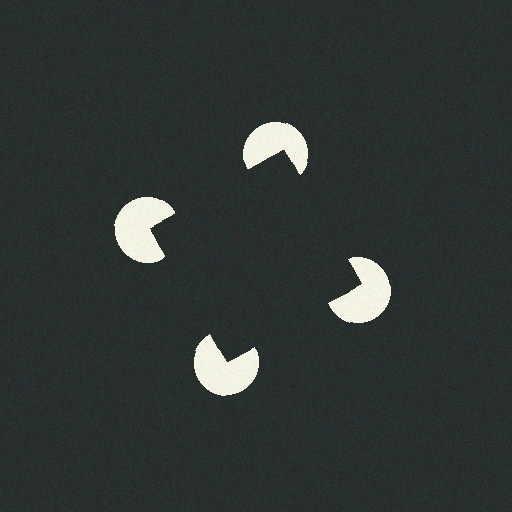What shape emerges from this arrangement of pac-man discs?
An illusory square — its edges are inferred from the aligned wedge cuts in the pac-man discs, not physically drawn.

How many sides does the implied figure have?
4 sides.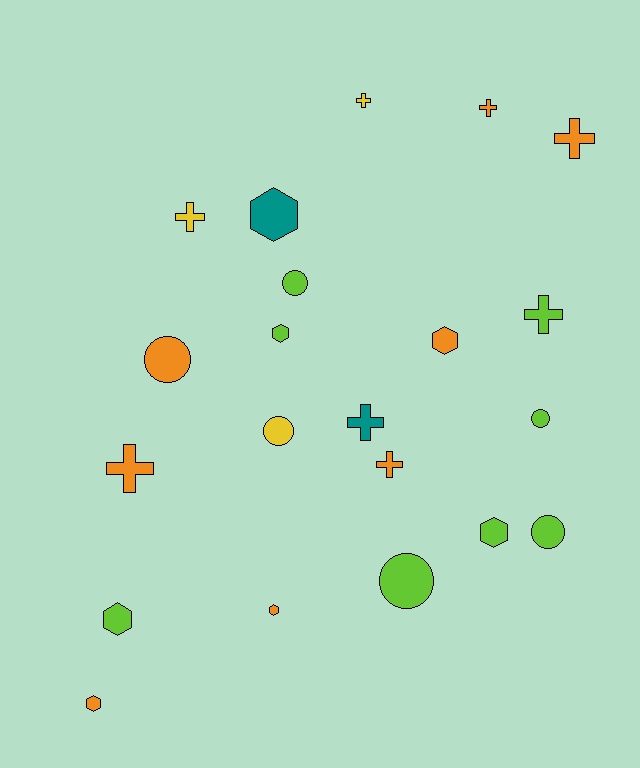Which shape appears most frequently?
Cross, with 8 objects.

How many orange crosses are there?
There are 4 orange crosses.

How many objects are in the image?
There are 21 objects.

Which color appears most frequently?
Lime, with 8 objects.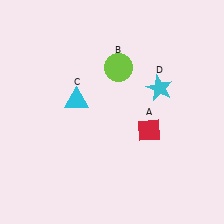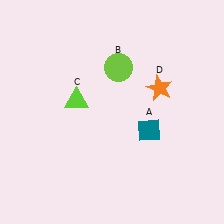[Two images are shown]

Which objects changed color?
A changed from red to teal. C changed from cyan to lime. D changed from cyan to orange.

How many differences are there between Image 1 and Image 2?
There are 3 differences between the two images.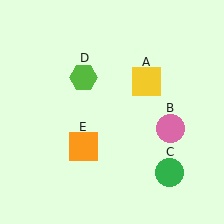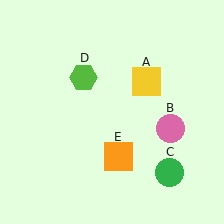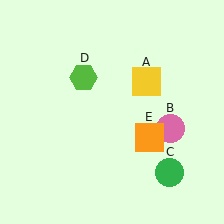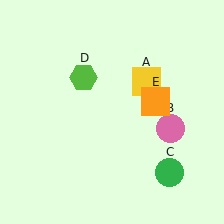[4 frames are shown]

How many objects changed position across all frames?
1 object changed position: orange square (object E).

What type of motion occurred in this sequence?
The orange square (object E) rotated counterclockwise around the center of the scene.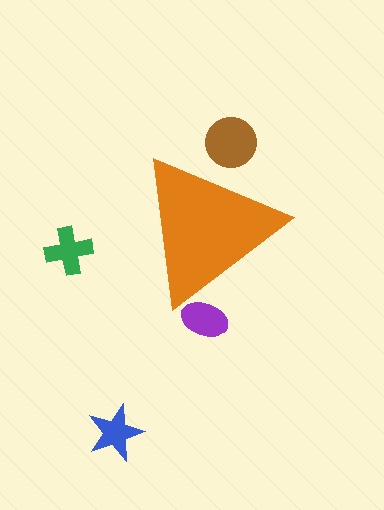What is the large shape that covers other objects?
An orange triangle.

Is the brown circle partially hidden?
Yes, the brown circle is partially hidden behind the orange triangle.